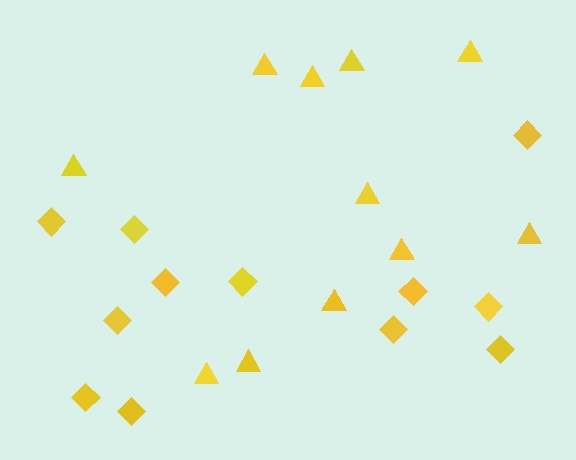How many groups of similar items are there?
There are 2 groups: one group of diamonds (12) and one group of triangles (11).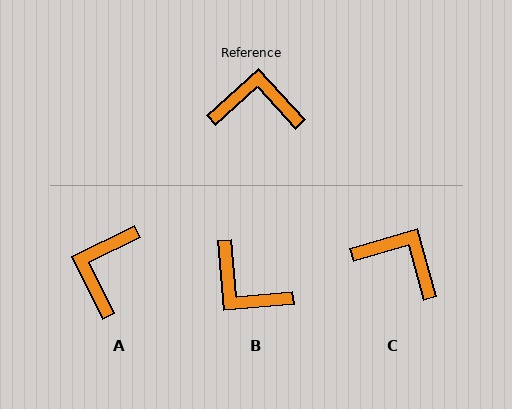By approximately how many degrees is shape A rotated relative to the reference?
Approximately 74 degrees counter-clockwise.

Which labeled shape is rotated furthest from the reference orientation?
B, about 142 degrees away.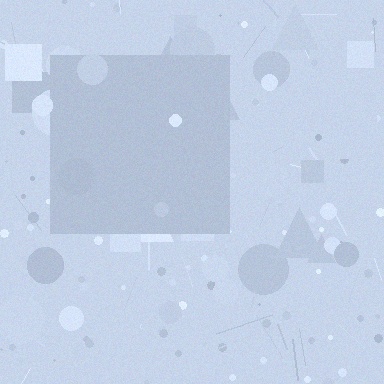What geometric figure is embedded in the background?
A square is embedded in the background.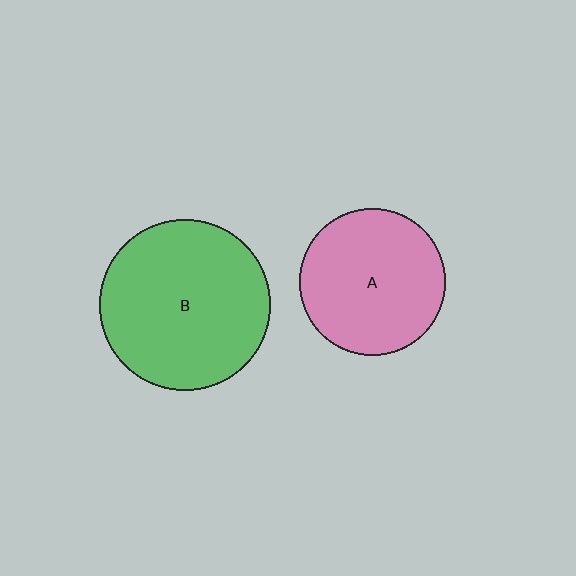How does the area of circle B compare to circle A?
Approximately 1.4 times.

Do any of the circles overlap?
No, none of the circles overlap.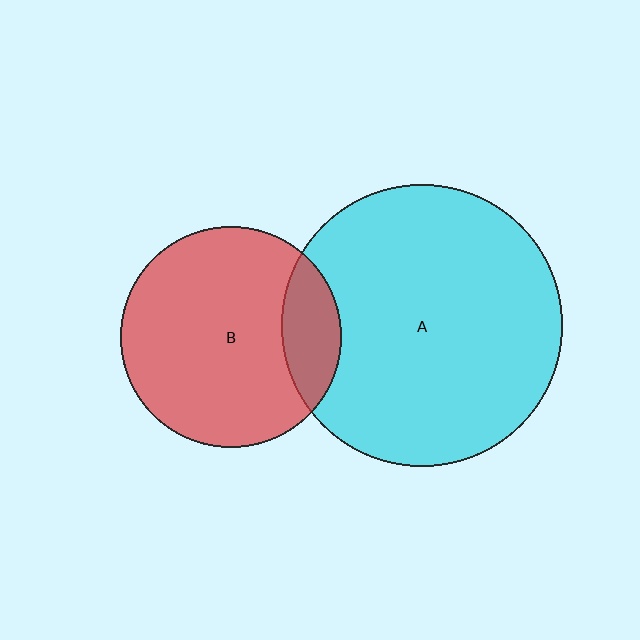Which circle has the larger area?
Circle A (cyan).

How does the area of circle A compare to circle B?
Approximately 1.6 times.